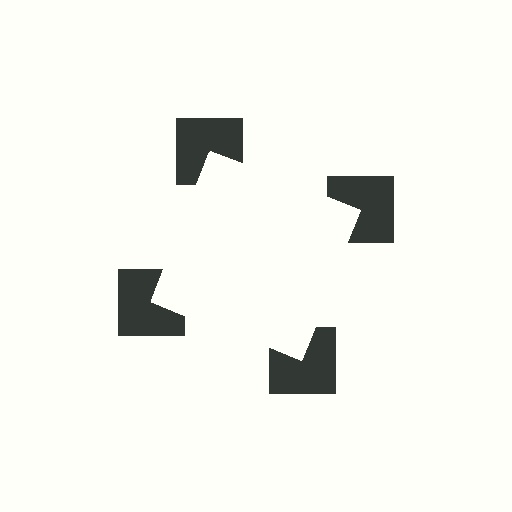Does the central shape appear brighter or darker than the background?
It typically appears slightly brighter than the background, even though no actual brightness change is drawn.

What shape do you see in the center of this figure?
An illusory square — its edges are inferred from the aligned wedge cuts in the notched squares, not physically drawn.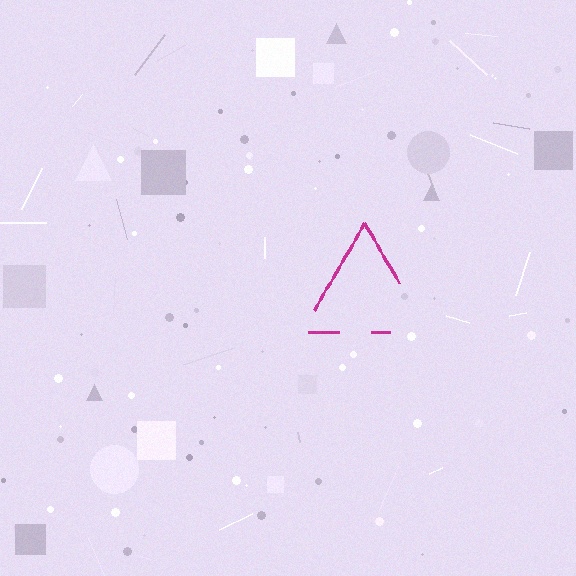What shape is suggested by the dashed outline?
The dashed outline suggests a triangle.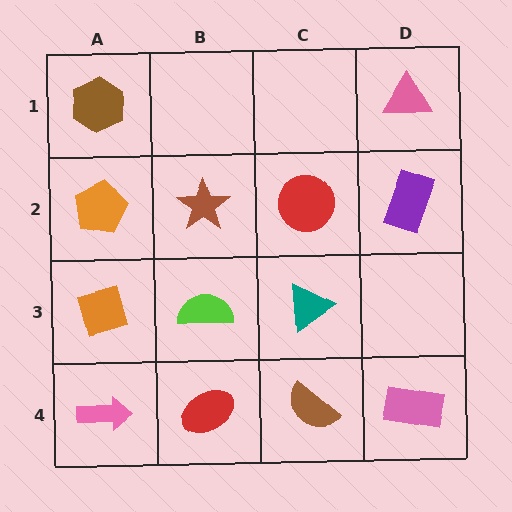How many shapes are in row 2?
4 shapes.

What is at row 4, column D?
A pink rectangle.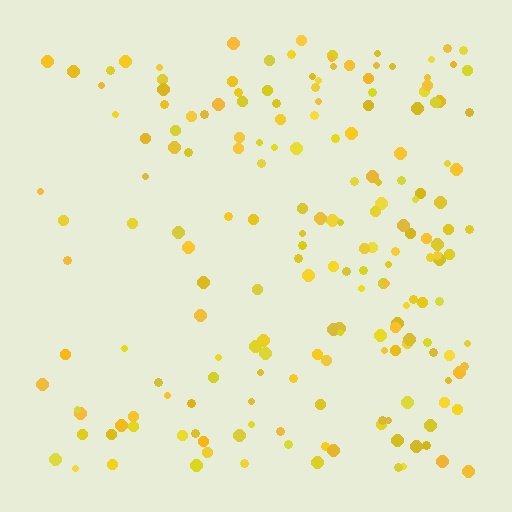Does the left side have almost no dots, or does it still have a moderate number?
Still a moderate number, just noticeably fewer than the right.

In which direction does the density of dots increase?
From left to right, with the right side densest.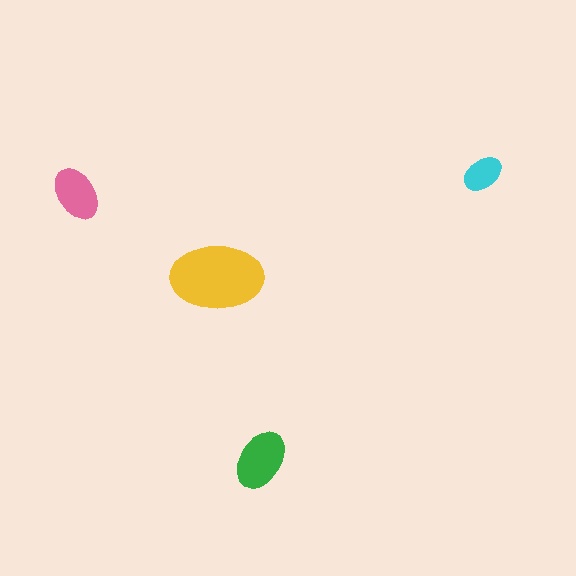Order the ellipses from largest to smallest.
the yellow one, the green one, the pink one, the cyan one.